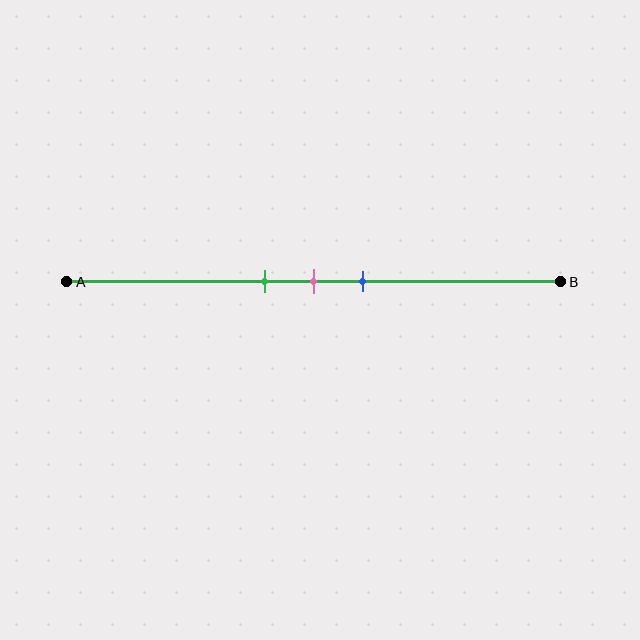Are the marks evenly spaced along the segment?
Yes, the marks are approximately evenly spaced.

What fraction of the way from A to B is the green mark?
The green mark is approximately 40% (0.4) of the way from A to B.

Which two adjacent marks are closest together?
The green and pink marks are the closest adjacent pair.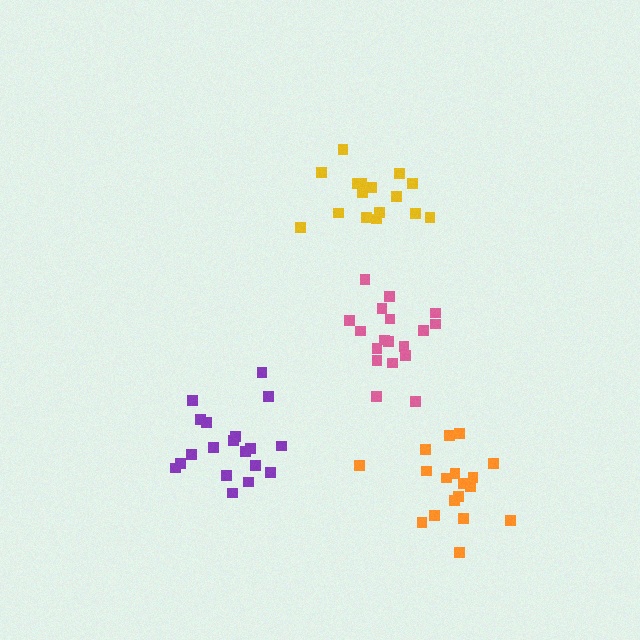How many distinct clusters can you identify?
There are 4 distinct clusters.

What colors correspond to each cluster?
The clusters are colored: purple, yellow, orange, pink.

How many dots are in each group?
Group 1: 19 dots, Group 2: 16 dots, Group 3: 18 dots, Group 4: 18 dots (71 total).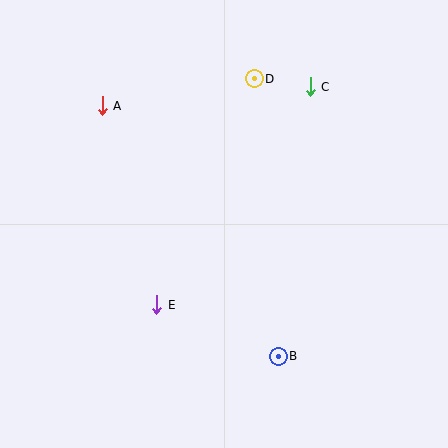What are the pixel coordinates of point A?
Point A is at (102, 106).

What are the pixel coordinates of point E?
Point E is at (157, 305).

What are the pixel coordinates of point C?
Point C is at (310, 87).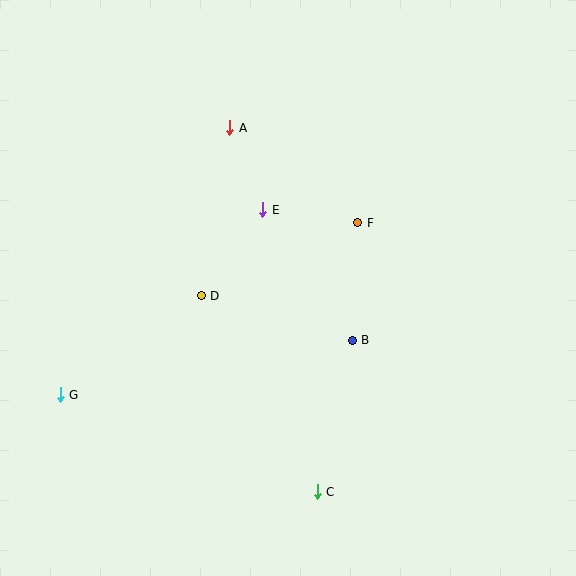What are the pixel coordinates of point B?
Point B is at (352, 340).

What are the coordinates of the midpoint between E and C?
The midpoint between E and C is at (290, 351).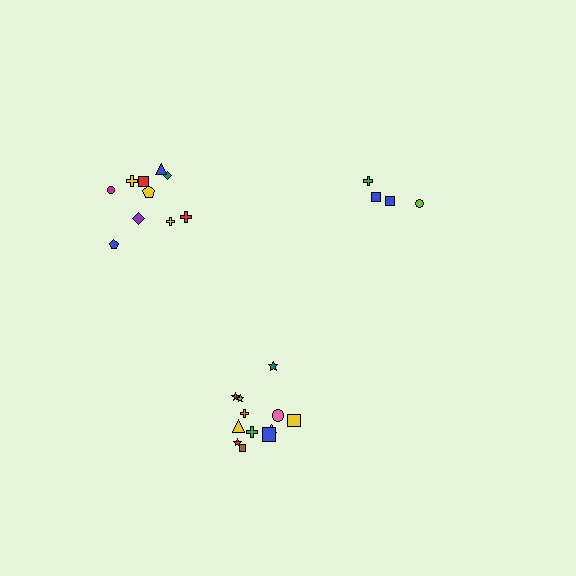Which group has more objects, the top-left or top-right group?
The top-left group.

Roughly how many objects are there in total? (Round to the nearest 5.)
Roughly 25 objects in total.